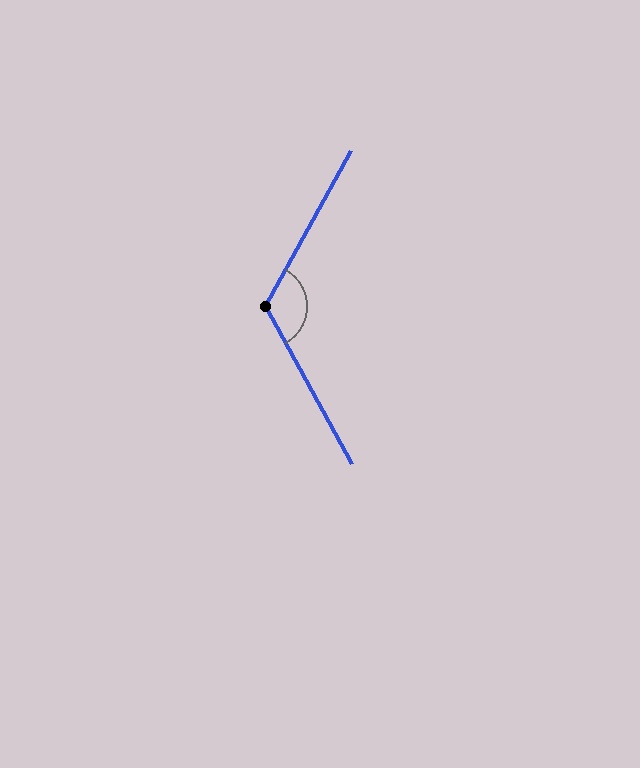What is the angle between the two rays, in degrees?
Approximately 123 degrees.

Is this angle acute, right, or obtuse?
It is obtuse.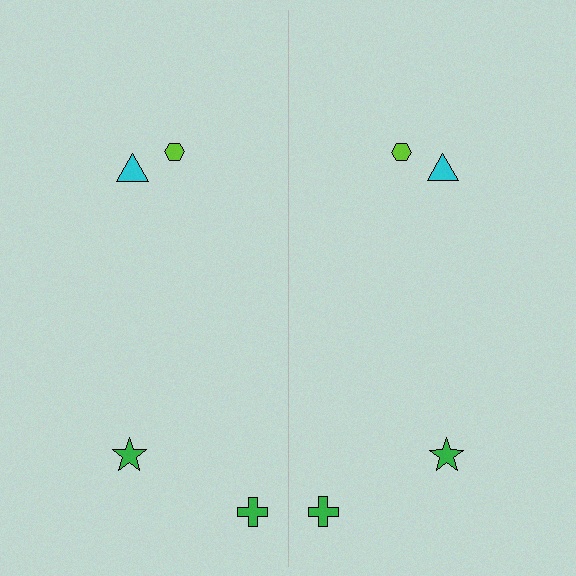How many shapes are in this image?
There are 8 shapes in this image.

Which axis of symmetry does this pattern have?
The pattern has a vertical axis of symmetry running through the center of the image.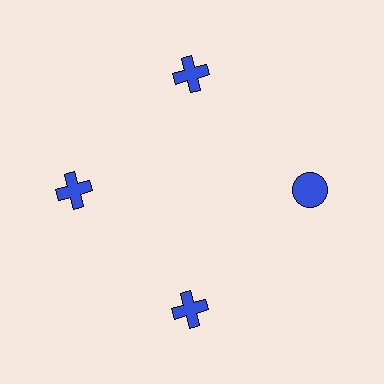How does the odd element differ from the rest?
It has a different shape: circle instead of cross.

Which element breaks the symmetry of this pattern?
The blue circle at roughly the 3 o'clock position breaks the symmetry. All other shapes are blue crosses.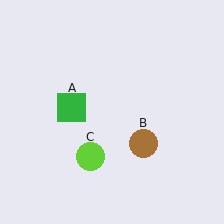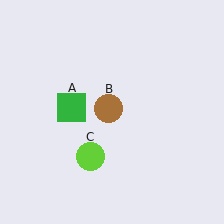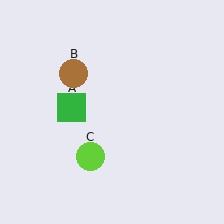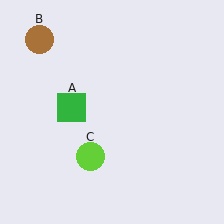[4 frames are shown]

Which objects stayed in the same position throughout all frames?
Green square (object A) and lime circle (object C) remained stationary.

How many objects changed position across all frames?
1 object changed position: brown circle (object B).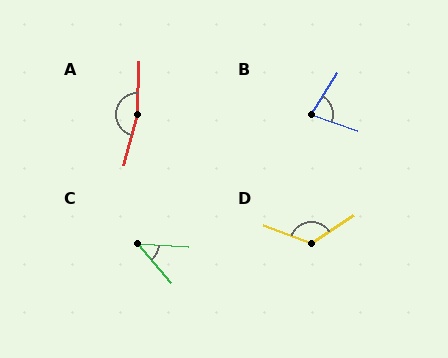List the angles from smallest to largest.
C (47°), B (77°), D (125°), A (167°).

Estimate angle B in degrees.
Approximately 77 degrees.